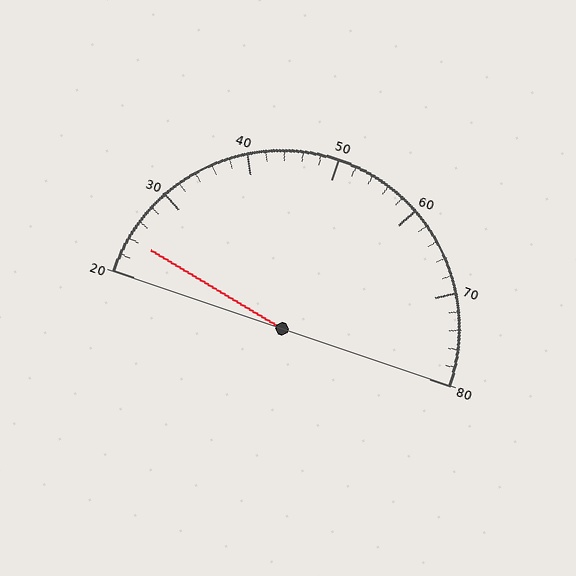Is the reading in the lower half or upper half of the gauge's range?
The reading is in the lower half of the range (20 to 80).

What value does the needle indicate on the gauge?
The needle indicates approximately 24.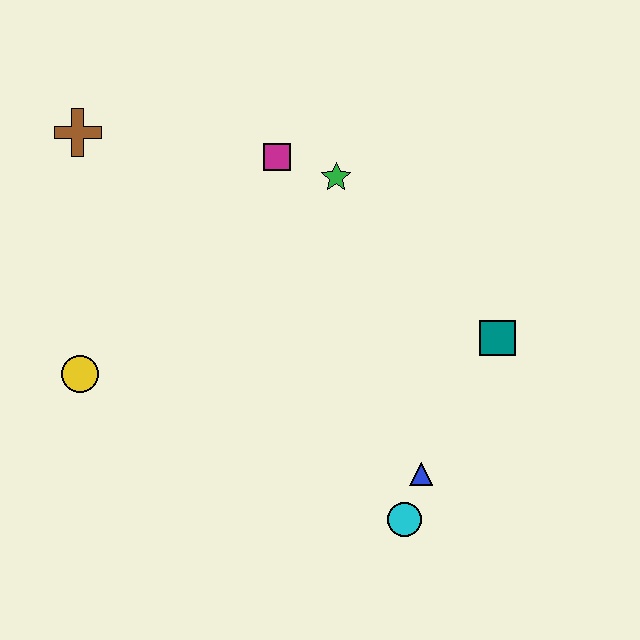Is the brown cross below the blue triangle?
No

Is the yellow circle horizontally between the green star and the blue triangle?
No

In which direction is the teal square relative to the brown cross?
The teal square is to the right of the brown cross.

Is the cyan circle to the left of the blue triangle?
Yes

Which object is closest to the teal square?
The blue triangle is closest to the teal square.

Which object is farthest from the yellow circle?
The teal square is farthest from the yellow circle.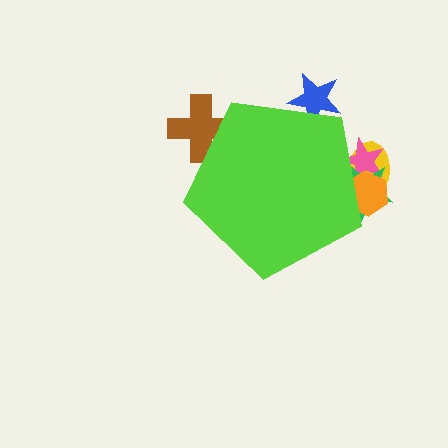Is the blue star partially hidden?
Yes, the blue star is partially hidden behind the lime pentagon.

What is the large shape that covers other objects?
A lime pentagon.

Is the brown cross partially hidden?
Yes, the brown cross is partially hidden behind the lime pentagon.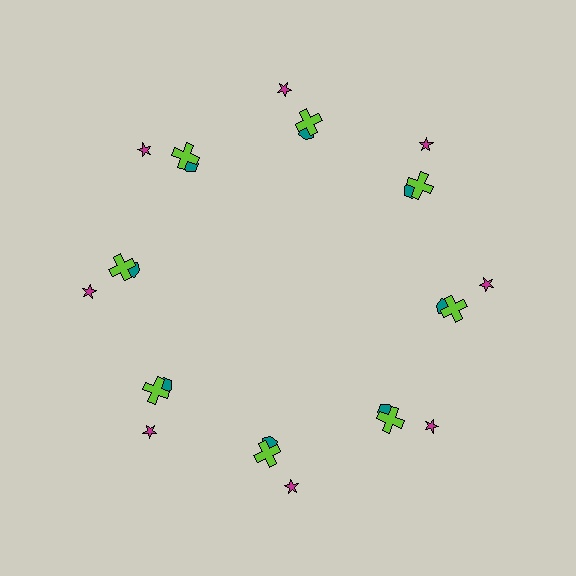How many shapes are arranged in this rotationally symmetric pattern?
There are 24 shapes, arranged in 8 groups of 3.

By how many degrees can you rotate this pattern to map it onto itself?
The pattern maps onto itself every 45 degrees of rotation.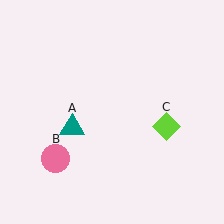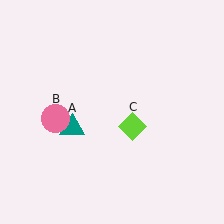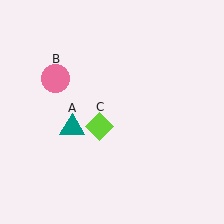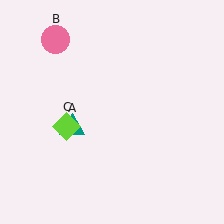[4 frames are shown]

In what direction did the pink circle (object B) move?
The pink circle (object B) moved up.